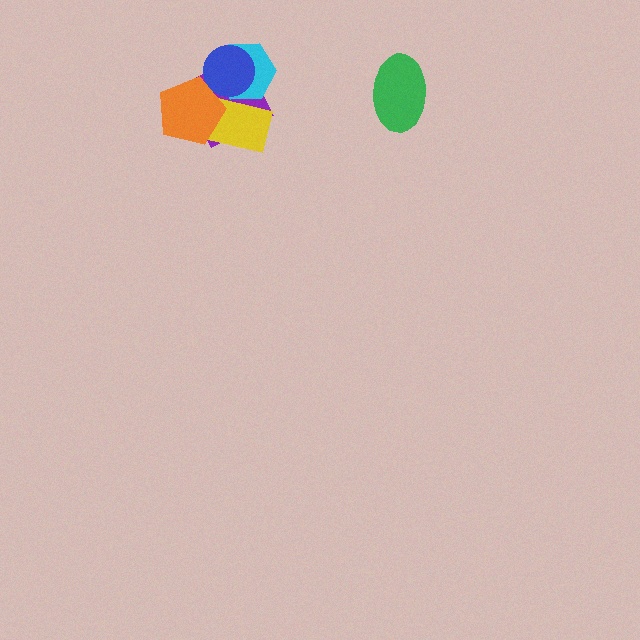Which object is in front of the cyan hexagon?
The blue circle is in front of the cyan hexagon.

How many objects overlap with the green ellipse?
0 objects overlap with the green ellipse.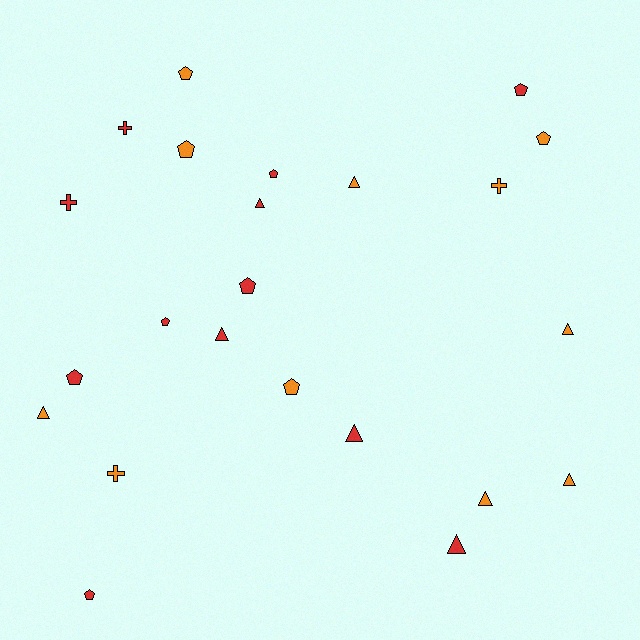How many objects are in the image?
There are 23 objects.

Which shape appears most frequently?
Pentagon, with 10 objects.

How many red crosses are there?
There are 2 red crosses.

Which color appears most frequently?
Red, with 12 objects.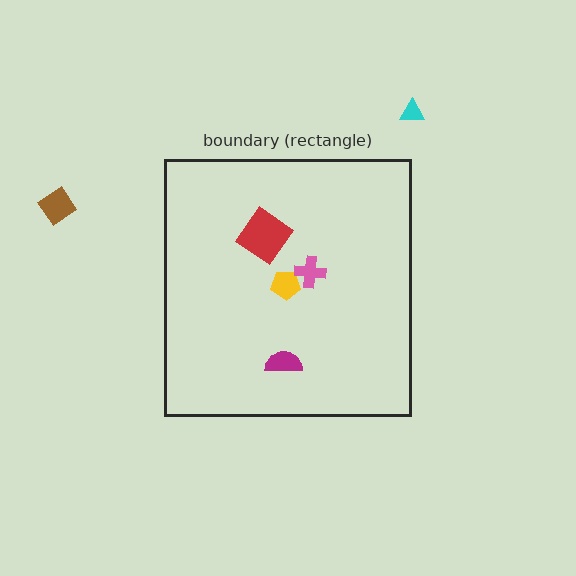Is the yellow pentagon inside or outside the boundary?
Inside.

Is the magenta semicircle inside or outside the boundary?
Inside.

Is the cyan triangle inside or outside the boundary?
Outside.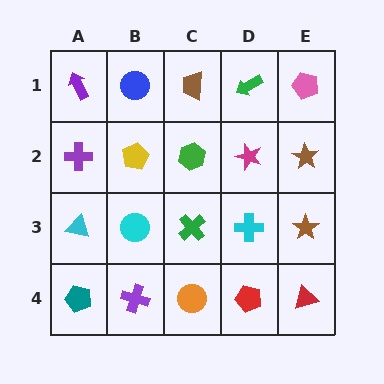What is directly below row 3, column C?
An orange circle.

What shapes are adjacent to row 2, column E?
A pink pentagon (row 1, column E), a brown star (row 3, column E), a magenta star (row 2, column D).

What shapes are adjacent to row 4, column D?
A cyan cross (row 3, column D), an orange circle (row 4, column C), a red triangle (row 4, column E).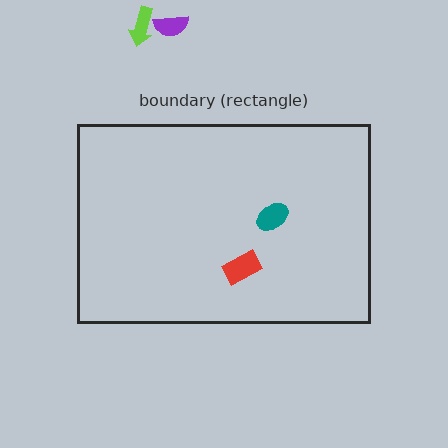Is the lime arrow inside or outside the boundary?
Outside.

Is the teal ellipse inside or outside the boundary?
Inside.